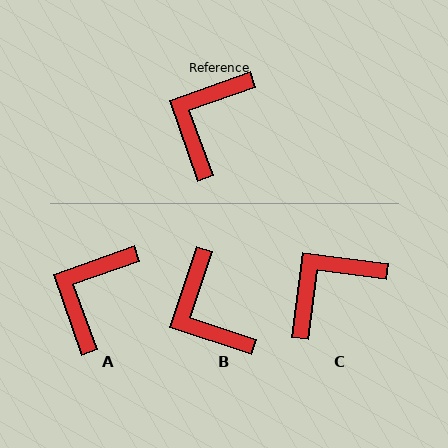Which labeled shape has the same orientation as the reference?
A.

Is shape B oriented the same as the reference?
No, it is off by about 52 degrees.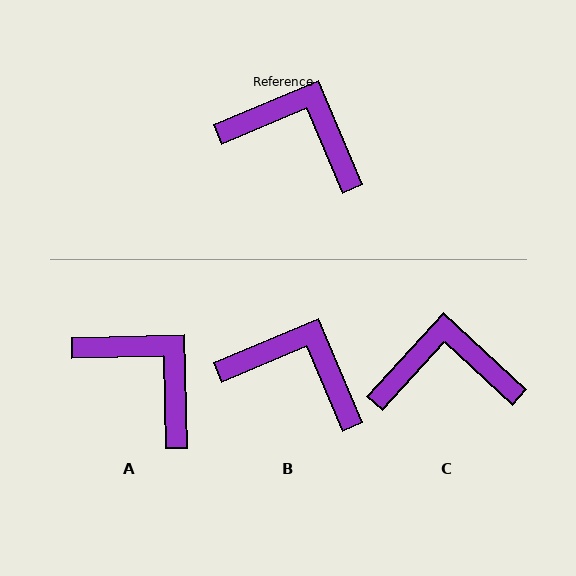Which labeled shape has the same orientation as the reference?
B.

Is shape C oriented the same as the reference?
No, it is off by about 24 degrees.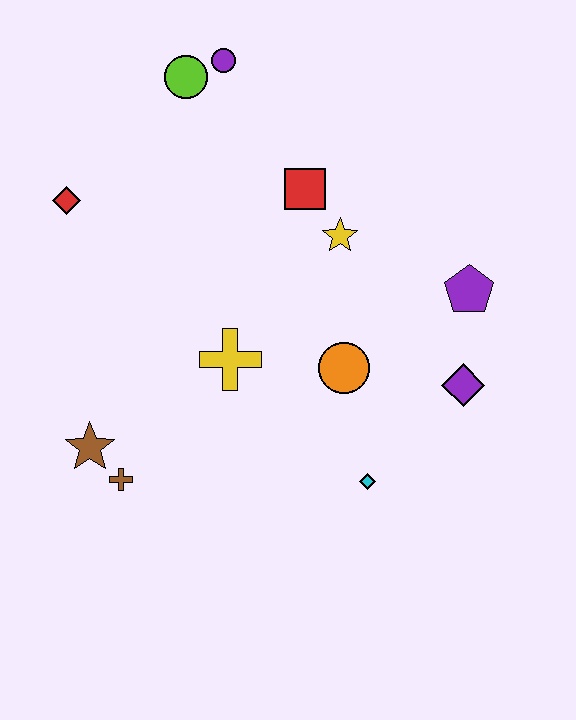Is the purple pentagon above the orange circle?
Yes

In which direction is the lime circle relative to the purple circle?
The lime circle is to the left of the purple circle.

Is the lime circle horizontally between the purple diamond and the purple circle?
No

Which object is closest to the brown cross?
The brown star is closest to the brown cross.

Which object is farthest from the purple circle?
The cyan diamond is farthest from the purple circle.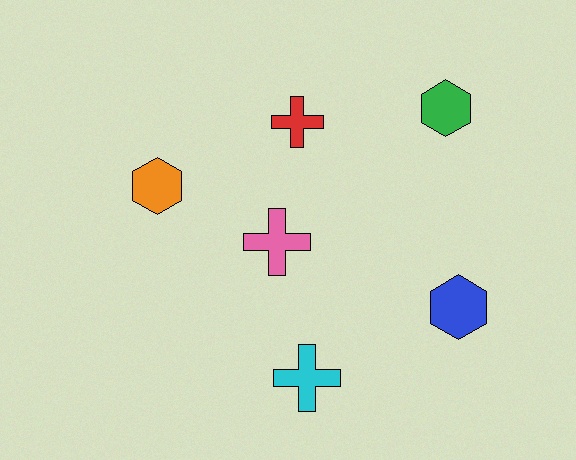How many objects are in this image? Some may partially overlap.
There are 6 objects.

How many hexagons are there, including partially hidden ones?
There are 3 hexagons.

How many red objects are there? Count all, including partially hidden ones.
There is 1 red object.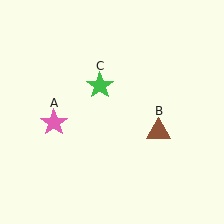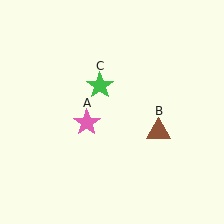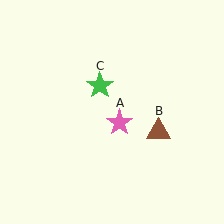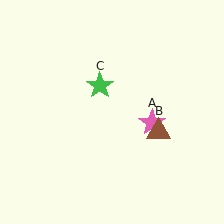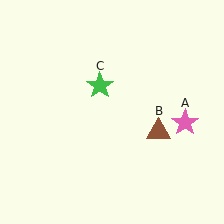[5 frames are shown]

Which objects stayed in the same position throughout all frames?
Brown triangle (object B) and green star (object C) remained stationary.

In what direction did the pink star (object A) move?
The pink star (object A) moved right.